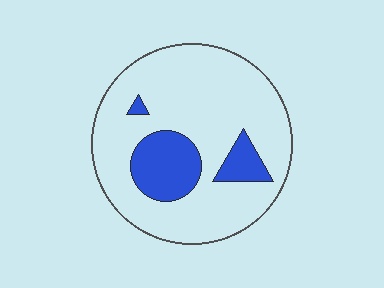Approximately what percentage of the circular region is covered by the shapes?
Approximately 20%.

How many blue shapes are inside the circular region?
3.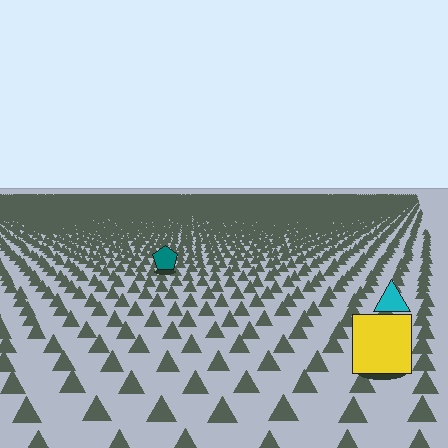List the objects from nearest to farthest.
From nearest to farthest: the yellow square, the cyan triangle, the teal pentagon.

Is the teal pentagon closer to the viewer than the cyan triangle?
No. The cyan triangle is closer — you can tell from the texture gradient: the ground texture is coarser near it.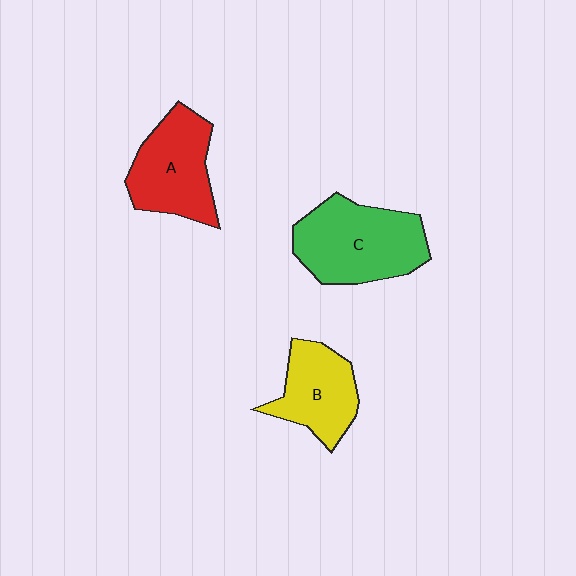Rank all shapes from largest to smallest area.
From largest to smallest: C (green), A (red), B (yellow).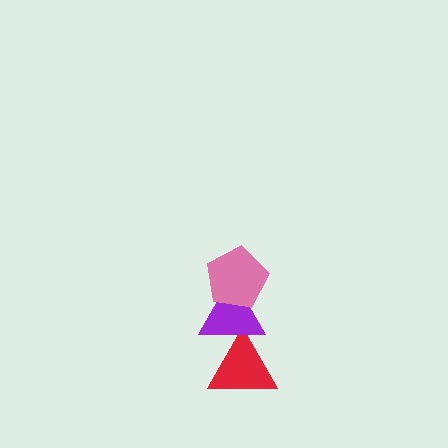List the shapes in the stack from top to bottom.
From top to bottom: the pink pentagon, the purple triangle, the red triangle.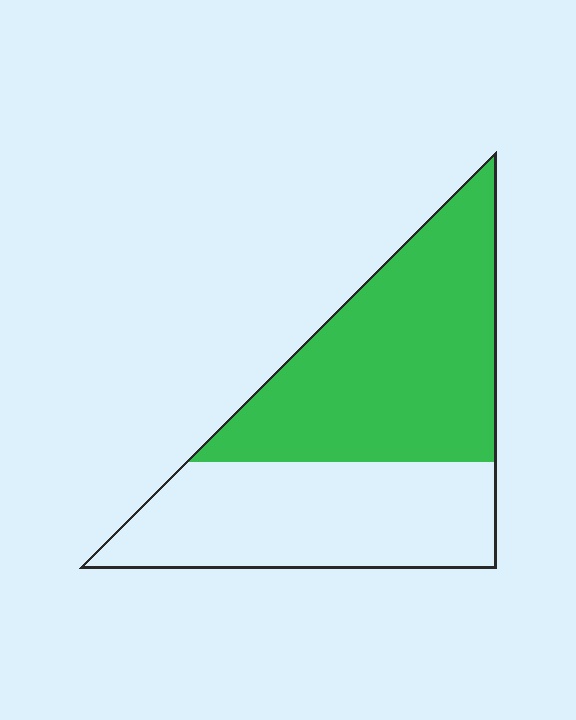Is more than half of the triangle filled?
Yes.